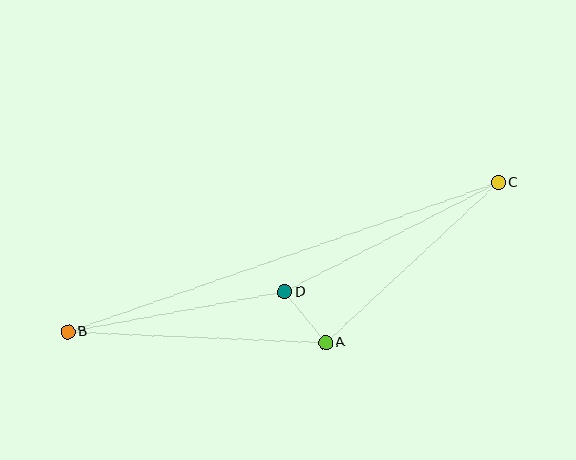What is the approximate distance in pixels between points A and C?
The distance between A and C is approximately 235 pixels.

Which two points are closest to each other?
Points A and D are closest to each other.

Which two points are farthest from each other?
Points B and C are farthest from each other.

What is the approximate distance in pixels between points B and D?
The distance between B and D is approximately 221 pixels.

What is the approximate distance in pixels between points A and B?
The distance between A and B is approximately 258 pixels.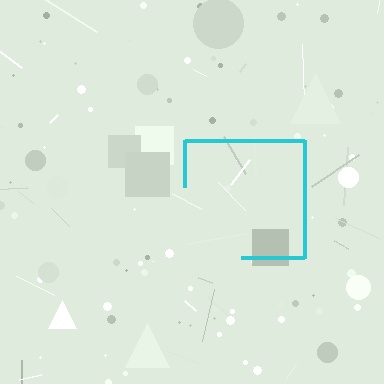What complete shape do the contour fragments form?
The contour fragments form a square.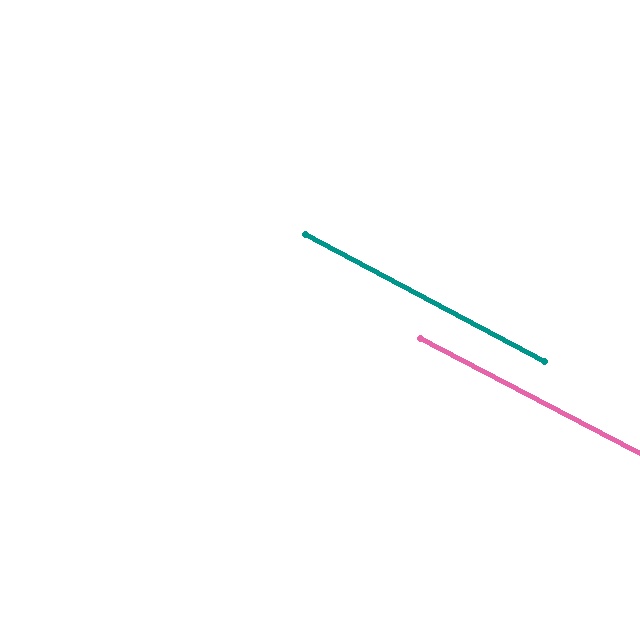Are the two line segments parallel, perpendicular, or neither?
Parallel — their directions differ by only 0.3°.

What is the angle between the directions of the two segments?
Approximately 0 degrees.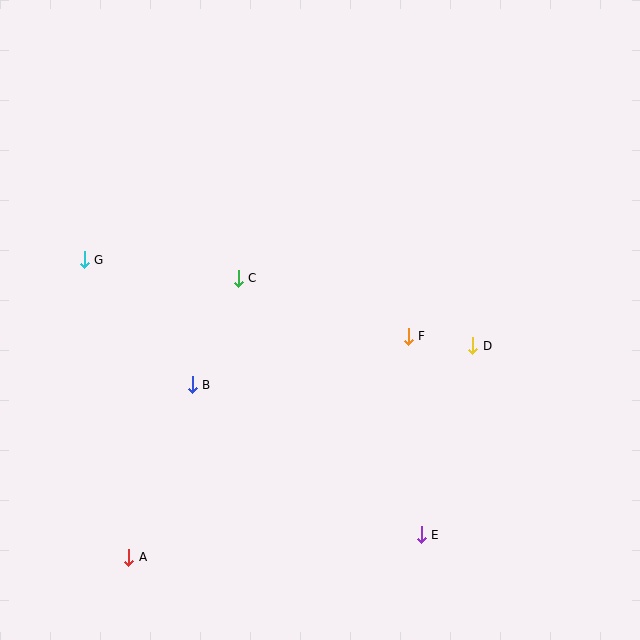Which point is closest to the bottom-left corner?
Point A is closest to the bottom-left corner.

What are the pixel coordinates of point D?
Point D is at (473, 346).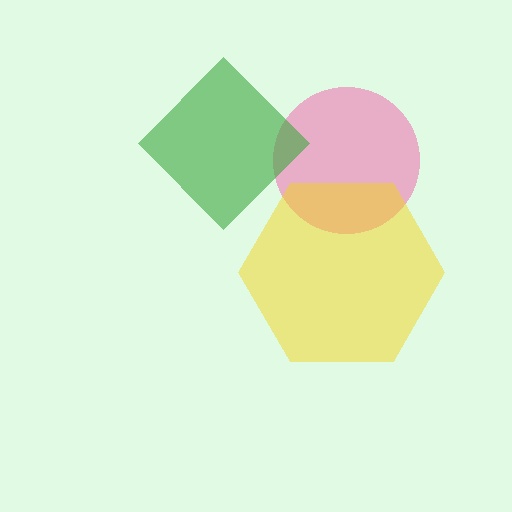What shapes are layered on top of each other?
The layered shapes are: a pink circle, a yellow hexagon, a green diamond.